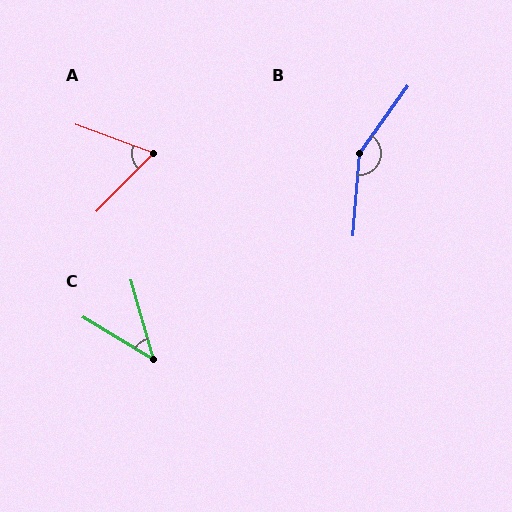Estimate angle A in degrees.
Approximately 66 degrees.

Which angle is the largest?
B, at approximately 148 degrees.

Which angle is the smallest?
C, at approximately 43 degrees.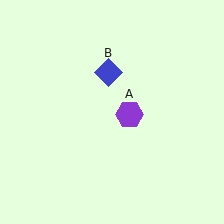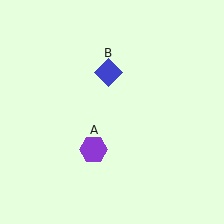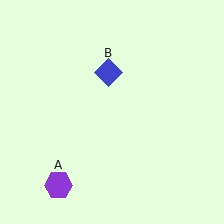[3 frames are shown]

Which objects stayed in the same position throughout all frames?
Blue diamond (object B) remained stationary.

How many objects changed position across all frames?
1 object changed position: purple hexagon (object A).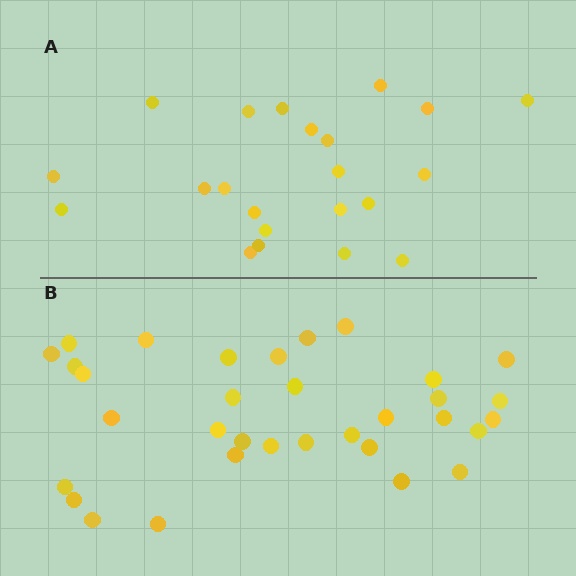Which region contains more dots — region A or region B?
Region B (the bottom region) has more dots.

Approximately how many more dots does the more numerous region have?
Region B has roughly 12 or so more dots than region A.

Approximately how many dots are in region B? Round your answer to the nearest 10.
About 30 dots. (The exact count is 33, which rounds to 30.)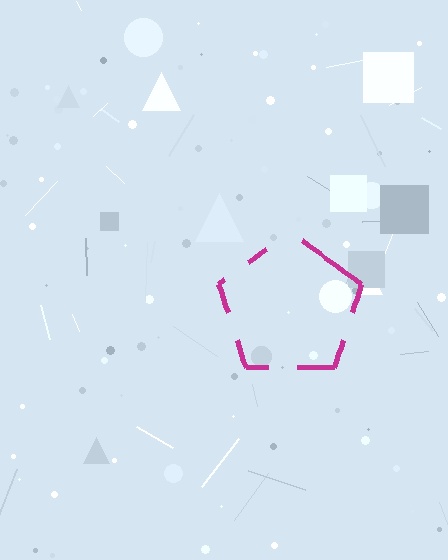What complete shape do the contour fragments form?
The contour fragments form a pentagon.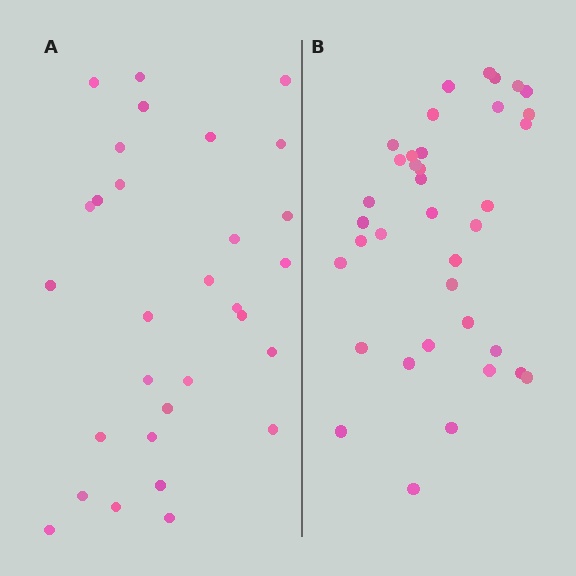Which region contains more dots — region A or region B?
Region B (the right region) has more dots.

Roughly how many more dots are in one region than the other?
Region B has roughly 8 or so more dots than region A.